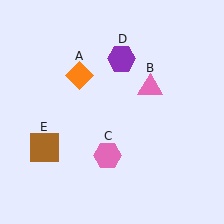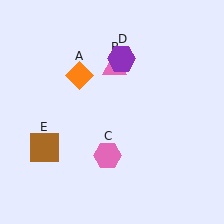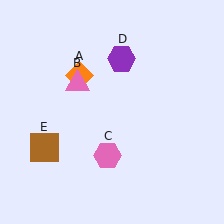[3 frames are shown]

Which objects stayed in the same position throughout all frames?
Orange diamond (object A) and pink hexagon (object C) and purple hexagon (object D) and brown square (object E) remained stationary.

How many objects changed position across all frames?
1 object changed position: pink triangle (object B).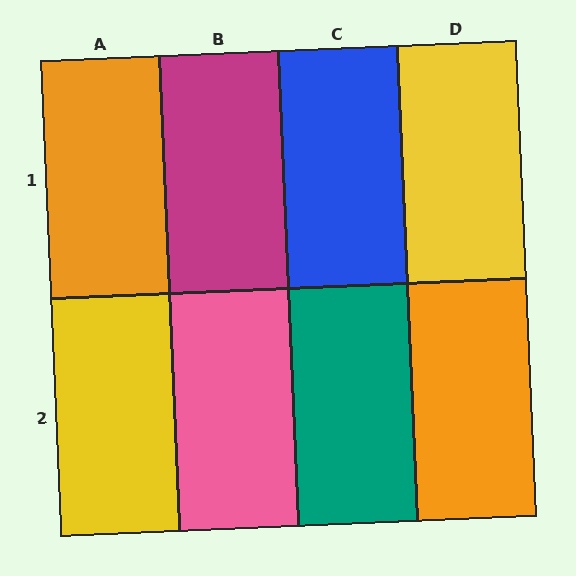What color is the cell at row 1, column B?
Magenta.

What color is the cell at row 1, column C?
Blue.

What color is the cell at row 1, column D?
Yellow.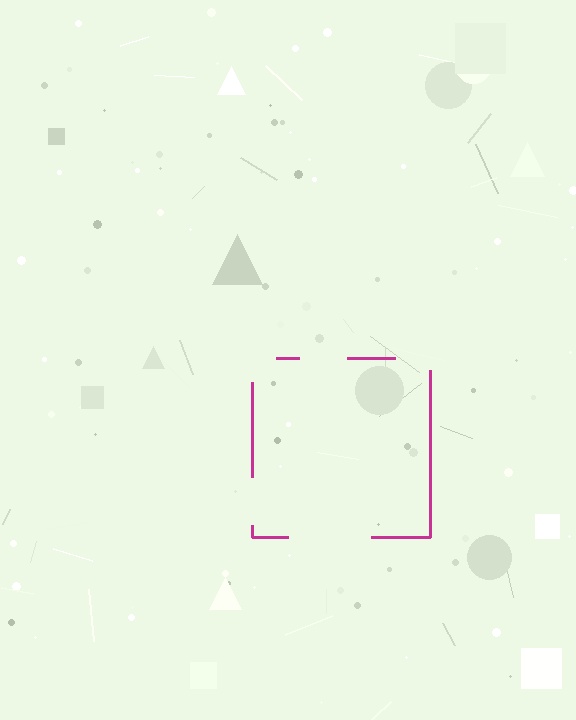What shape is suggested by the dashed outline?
The dashed outline suggests a square.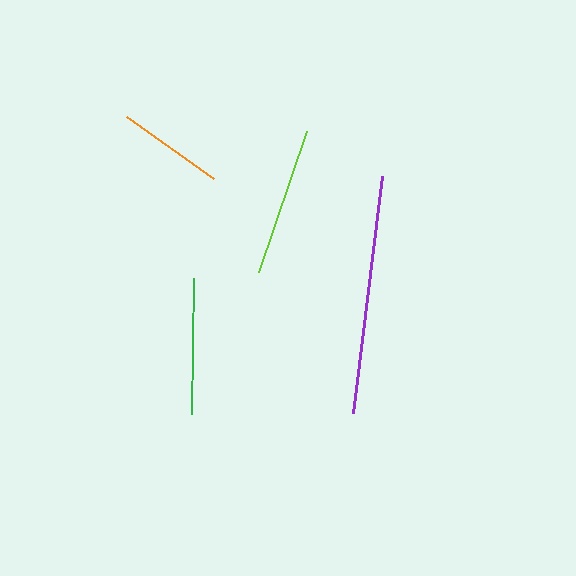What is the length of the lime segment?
The lime segment is approximately 149 pixels long.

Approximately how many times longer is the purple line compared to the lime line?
The purple line is approximately 1.6 times the length of the lime line.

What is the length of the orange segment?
The orange segment is approximately 107 pixels long.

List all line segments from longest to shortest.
From longest to shortest: purple, lime, green, orange.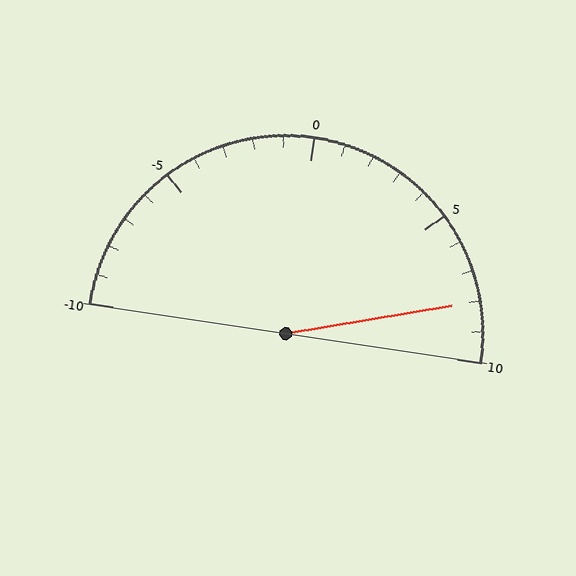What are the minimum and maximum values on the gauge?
The gauge ranges from -10 to 10.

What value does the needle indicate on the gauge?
The needle indicates approximately 8.